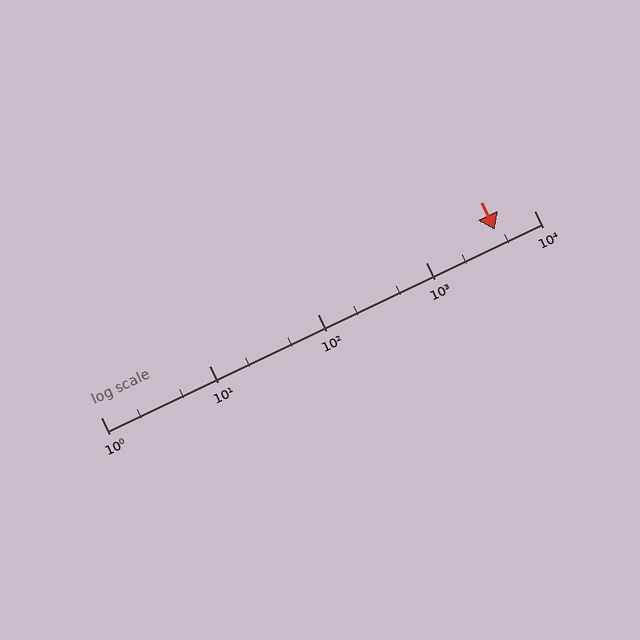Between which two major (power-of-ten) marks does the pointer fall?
The pointer is between 1000 and 10000.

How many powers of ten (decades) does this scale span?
The scale spans 4 decades, from 1 to 10000.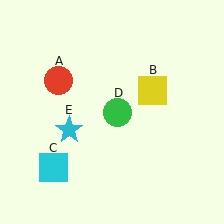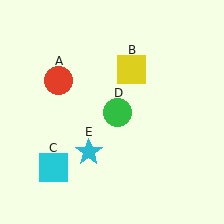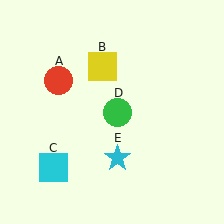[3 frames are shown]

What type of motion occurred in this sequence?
The yellow square (object B), cyan star (object E) rotated counterclockwise around the center of the scene.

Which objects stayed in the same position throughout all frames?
Red circle (object A) and cyan square (object C) and green circle (object D) remained stationary.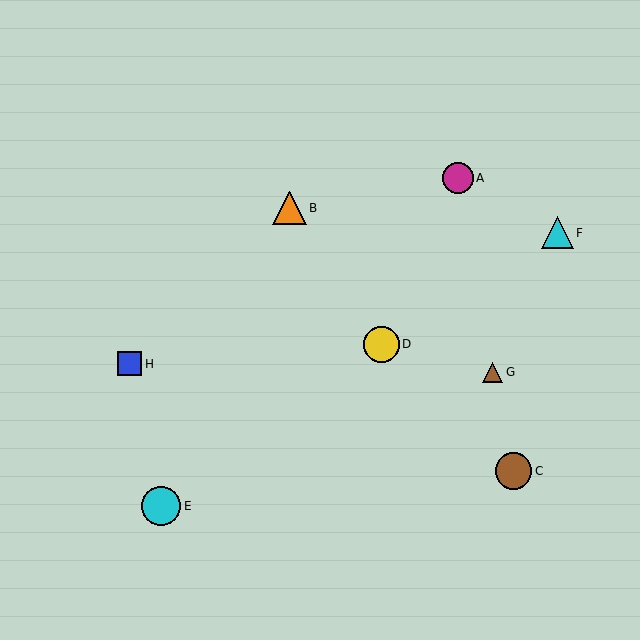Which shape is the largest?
The cyan circle (labeled E) is the largest.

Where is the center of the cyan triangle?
The center of the cyan triangle is at (557, 233).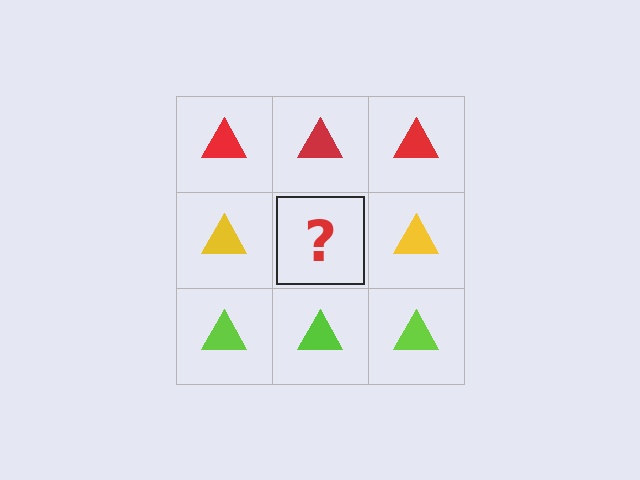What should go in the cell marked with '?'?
The missing cell should contain a yellow triangle.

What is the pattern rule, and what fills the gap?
The rule is that each row has a consistent color. The gap should be filled with a yellow triangle.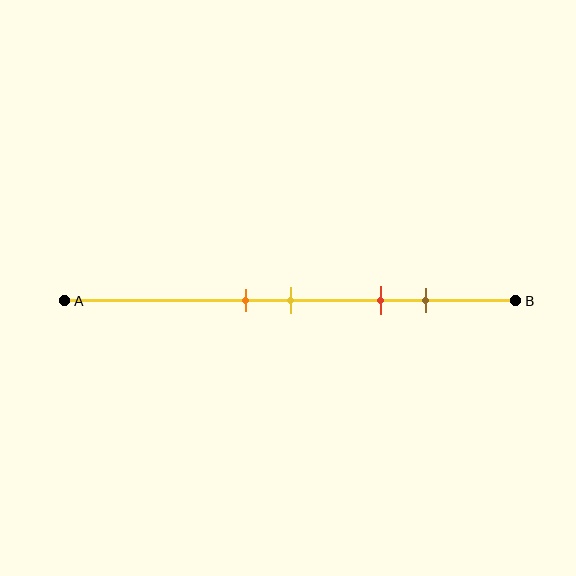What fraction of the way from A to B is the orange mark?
The orange mark is approximately 40% (0.4) of the way from A to B.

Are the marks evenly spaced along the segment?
No, the marks are not evenly spaced.